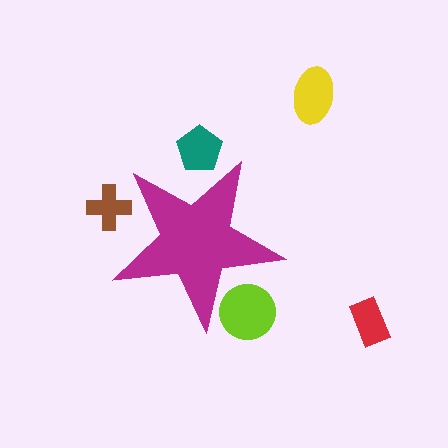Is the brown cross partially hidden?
Yes, the brown cross is partially hidden behind the magenta star.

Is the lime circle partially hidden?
Yes, the lime circle is partially hidden behind the magenta star.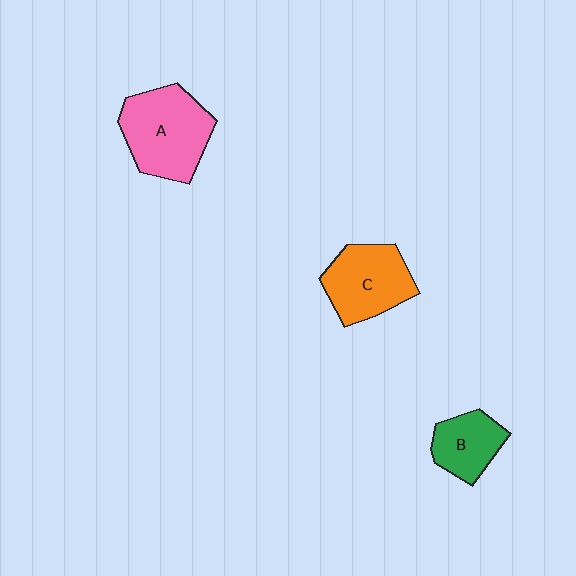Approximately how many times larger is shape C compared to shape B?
Approximately 1.4 times.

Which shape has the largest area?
Shape A (pink).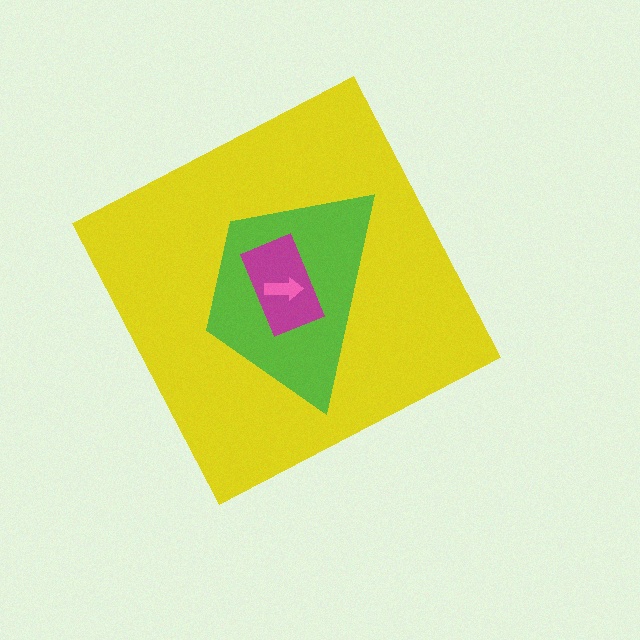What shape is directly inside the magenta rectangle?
The pink arrow.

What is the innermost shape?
The pink arrow.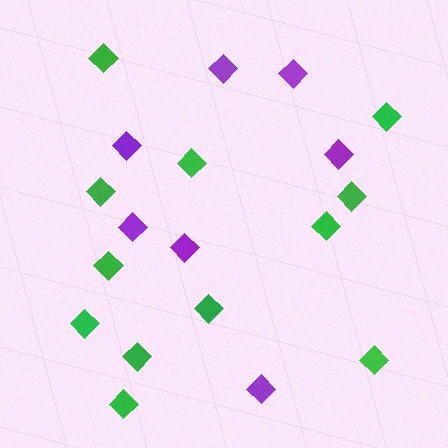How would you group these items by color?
There are 2 groups: one group of purple diamonds (7) and one group of green diamonds (12).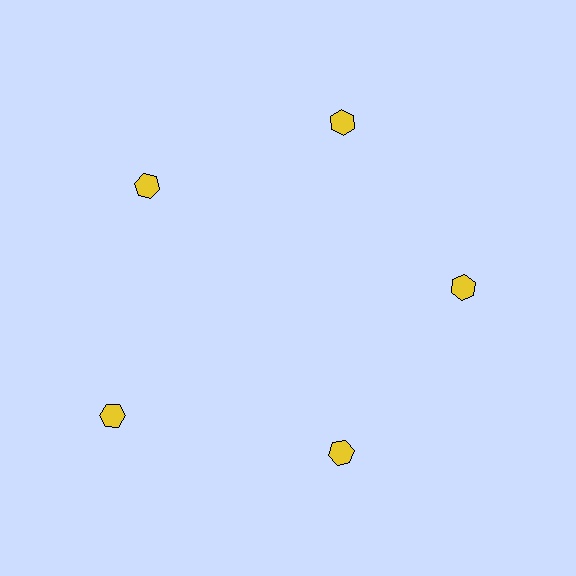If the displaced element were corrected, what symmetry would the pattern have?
It would have 5-fold rotational symmetry — the pattern would map onto itself every 72 degrees.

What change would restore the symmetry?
The symmetry would be restored by moving it inward, back onto the ring so that all 5 hexagons sit at equal angles and equal distance from the center.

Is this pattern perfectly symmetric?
No. The 5 yellow hexagons are arranged in a ring, but one element near the 8 o'clock position is pushed outward from the center, breaking the 5-fold rotational symmetry.